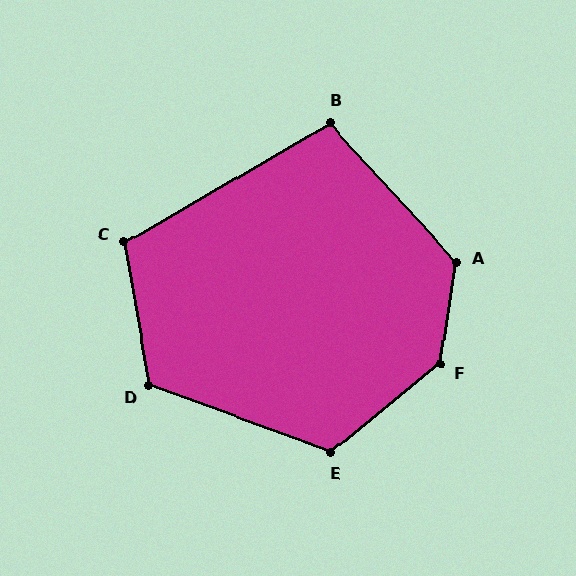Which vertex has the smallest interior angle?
B, at approximately 102 degrees.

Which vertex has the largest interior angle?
F, at approximately 138 degrees.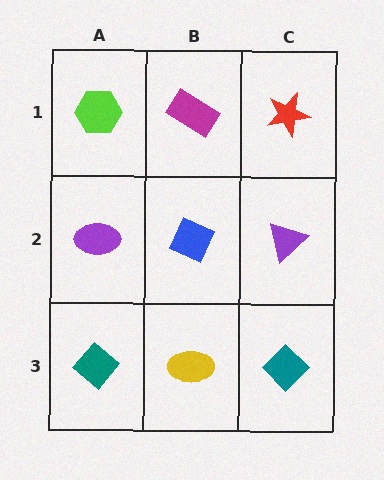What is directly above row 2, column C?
A red star.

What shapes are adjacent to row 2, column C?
A red star (row 1, column C), a teal diamond (row 3, column C), a blue diamond (row 2, column B).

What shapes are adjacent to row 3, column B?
A blue diamond (row 2, column B), a teal diamond (row 3, column A), a teal diamond (row 3, column C).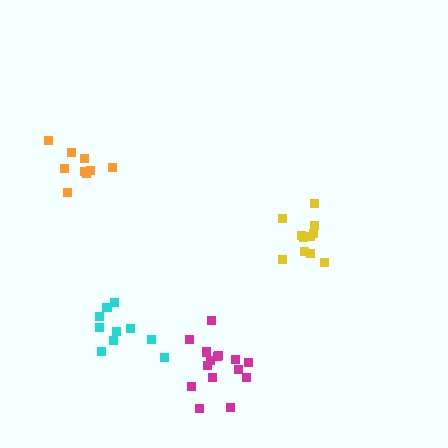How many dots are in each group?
Group 1: 9 dots, Group 2: 11 dots, Group 3: 15 dots, Group 4: 10 dots (45 total).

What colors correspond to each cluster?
The clusters are colored: orange, yellow, magenta, cyan.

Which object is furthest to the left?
The orange cluster is leftmost.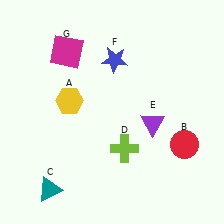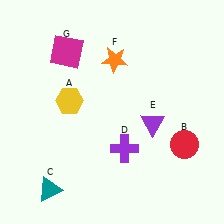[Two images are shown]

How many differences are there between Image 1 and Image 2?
There are 2 differences between the two images.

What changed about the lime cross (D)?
In Image 1, D is lime. In Image 2, it changed to purple.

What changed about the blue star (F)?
In Image 1, F is blue. In Image 2, it changed to orange.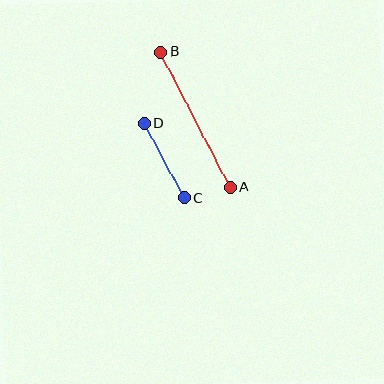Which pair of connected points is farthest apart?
Points A and B are farthest apart.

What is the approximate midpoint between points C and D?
The midpoint is at approximately (164, 161) pixels.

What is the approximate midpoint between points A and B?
The midpoint is at approximately (196, 120) pixels.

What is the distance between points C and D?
The distance is approximately 85 pixels.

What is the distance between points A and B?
The distance is approximately 152 pixels.